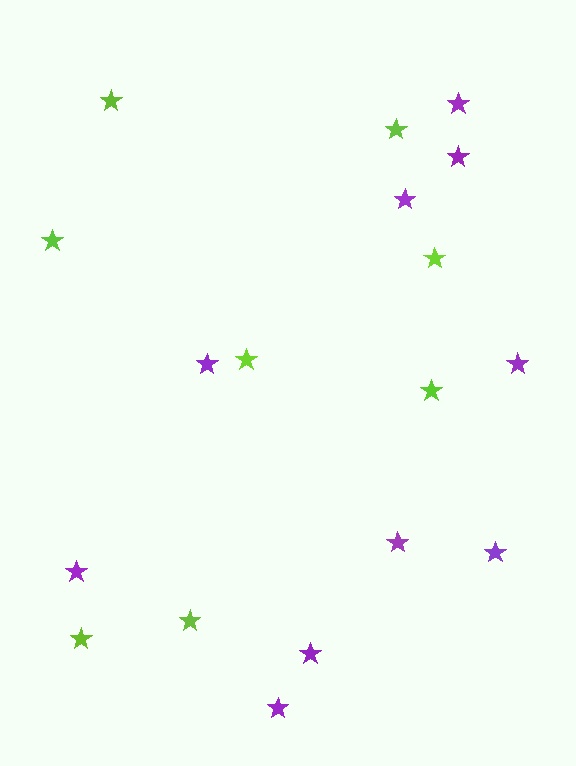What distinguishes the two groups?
There are 2 groups: one group of lime stars (8) and one group of purple stars (10).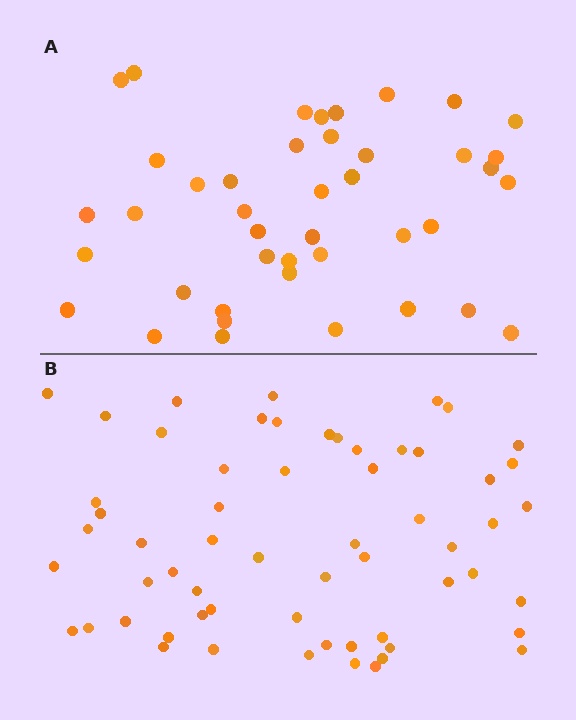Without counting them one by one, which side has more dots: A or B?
Region B (the bottom region) has more dots.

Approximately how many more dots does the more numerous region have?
Region B has approximately 20 more dots than region A.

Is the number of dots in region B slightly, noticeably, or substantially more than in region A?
Region B has noticeably more, but not dramatically so. The ratio is roughly 1.4 to 1.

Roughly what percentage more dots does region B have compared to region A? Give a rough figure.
About 45% more.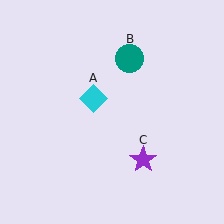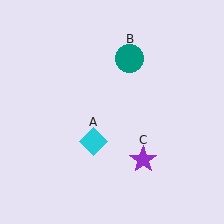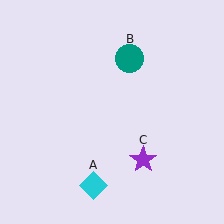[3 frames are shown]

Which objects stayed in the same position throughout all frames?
Teal circle (object B) and purple star (object C) remained stationary.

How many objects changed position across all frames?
1 object changed position: cyan diamond (object A).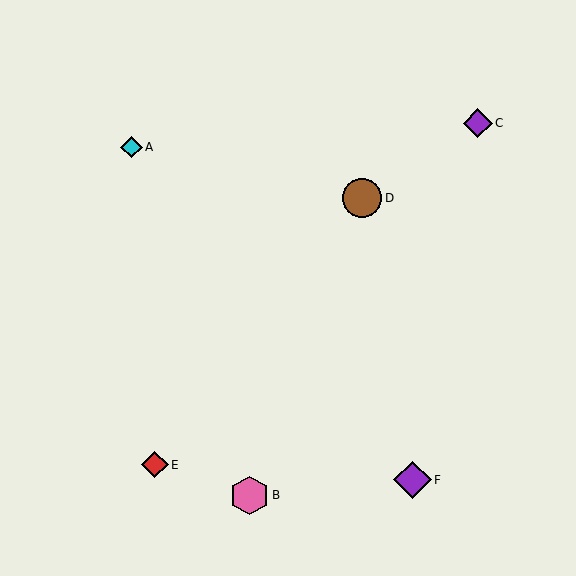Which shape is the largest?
The brown circle (labeled D) is the largest.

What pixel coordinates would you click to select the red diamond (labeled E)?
Click at (155, 465) to select the red diamond E.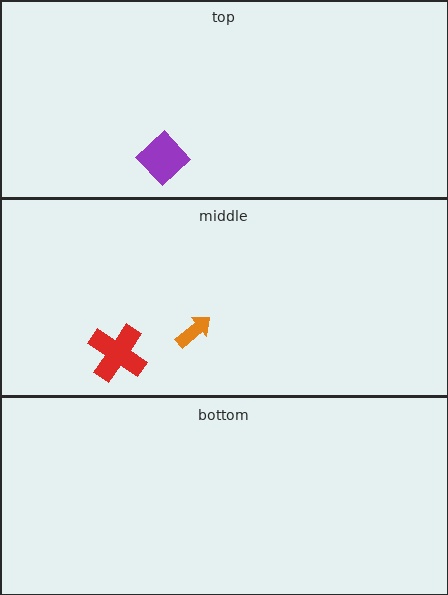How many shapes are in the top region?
1.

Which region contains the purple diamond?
The top region.